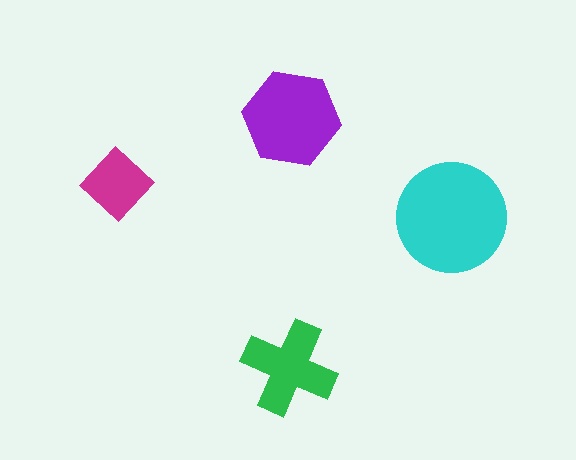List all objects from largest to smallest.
The cyan circle, the purple hexagon, the green cross, the magenta diamond.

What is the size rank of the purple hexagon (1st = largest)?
2nd.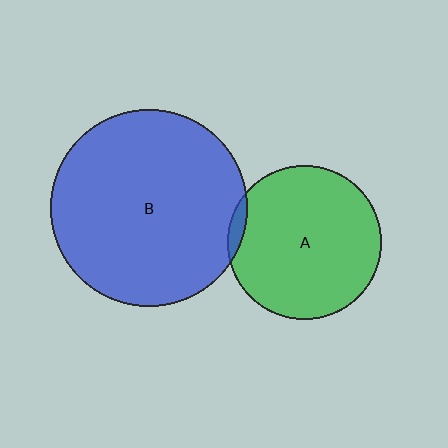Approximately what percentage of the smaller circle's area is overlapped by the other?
Approximately 5%.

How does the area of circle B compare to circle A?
Approximately 1.6 times.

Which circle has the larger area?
Circle B (blue).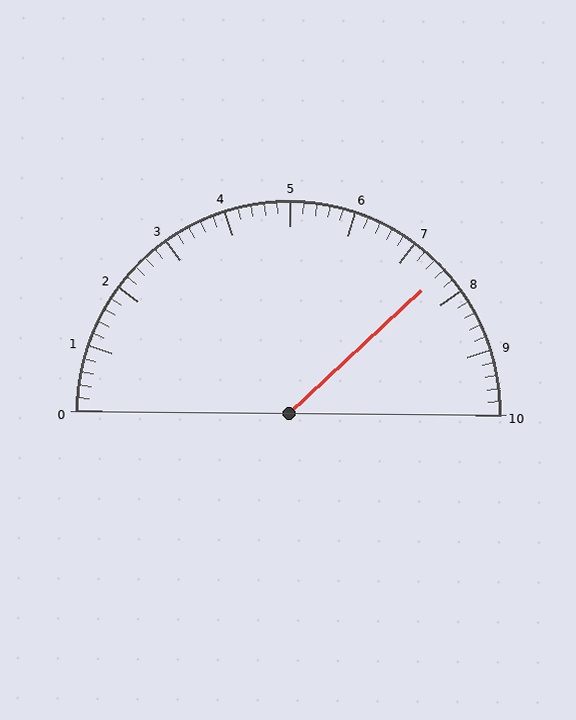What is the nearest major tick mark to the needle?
The nearest major tick mark is 8.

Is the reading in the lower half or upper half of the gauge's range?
The reading is in the upper half of the range (0 to 10).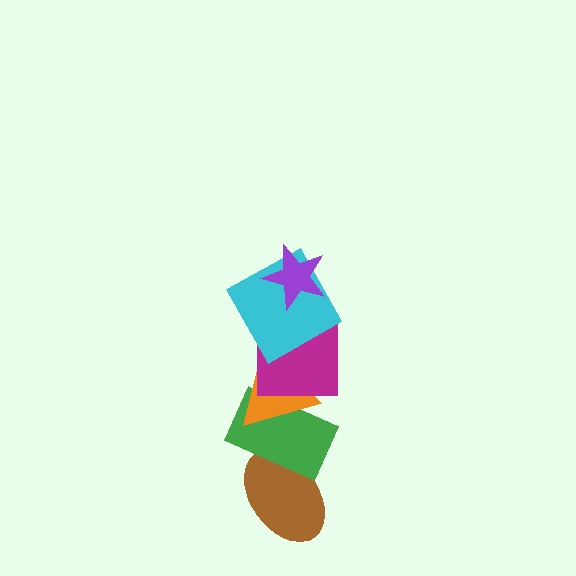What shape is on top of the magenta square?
The cyan square is on top of the magenta square.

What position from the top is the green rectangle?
The green rectangle is 5th from the top.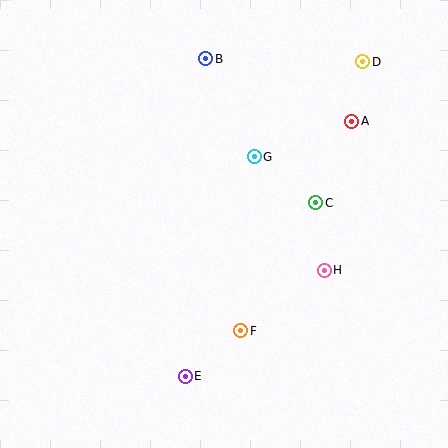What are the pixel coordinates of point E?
Point E is at (185, 376).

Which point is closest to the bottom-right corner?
Point H is closest to the bottom-right corner.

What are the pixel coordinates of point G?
Point G is at (254, 157).